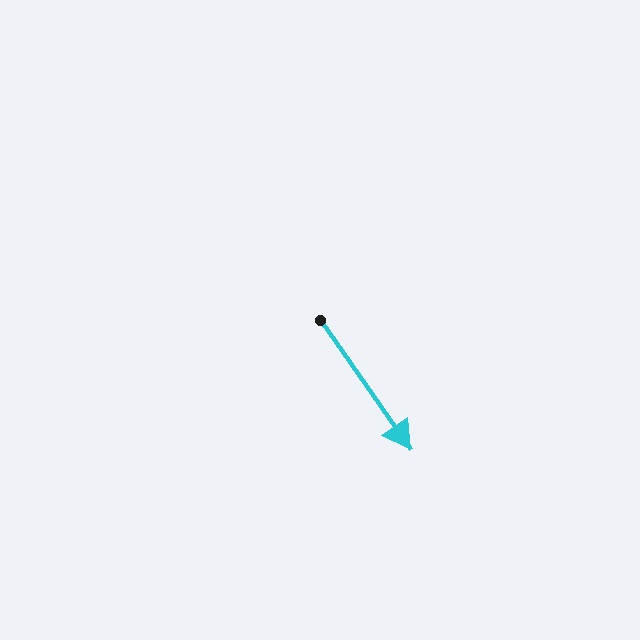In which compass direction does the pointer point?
Southeast.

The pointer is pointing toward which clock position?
Roughly 5 o'clock.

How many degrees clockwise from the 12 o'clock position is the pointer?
Approximately 145 degrees.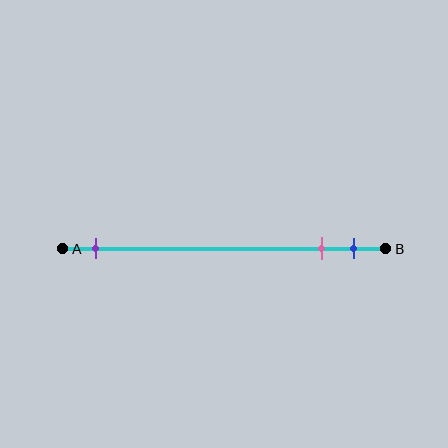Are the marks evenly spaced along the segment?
No, the marks are not evenly spaced.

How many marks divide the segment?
There are 3 marks dividing the segment.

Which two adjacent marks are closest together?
The pink and blue marks are the closest adjacent pair.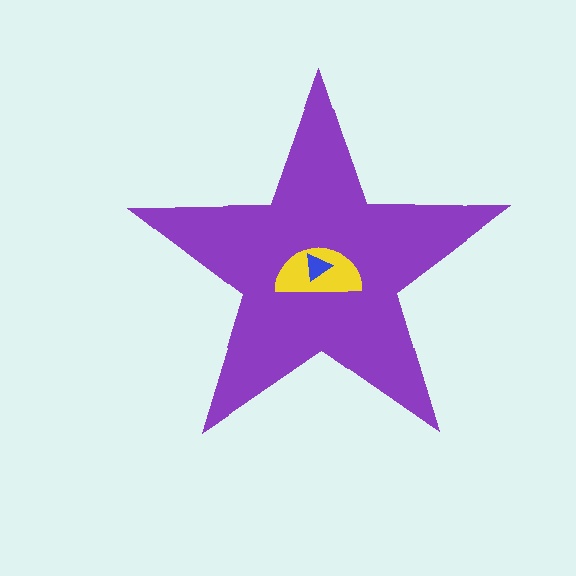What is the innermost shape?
The blue triangle.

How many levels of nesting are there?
3.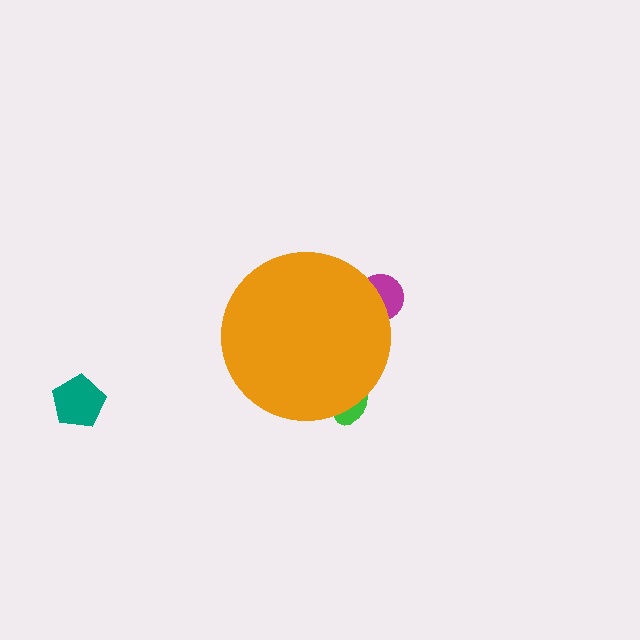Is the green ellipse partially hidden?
Yes, the green ellipse is partially hidden behind the orange circle.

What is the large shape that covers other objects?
An orange circle.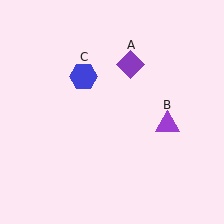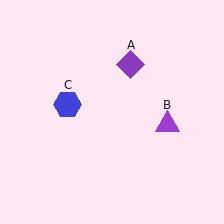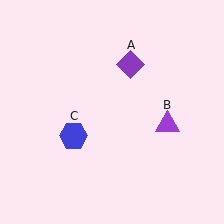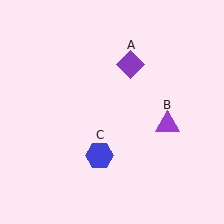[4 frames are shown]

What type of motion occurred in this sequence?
The blue hexagon (object C) rotated counterclockwise around the center of the scene.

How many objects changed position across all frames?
1 object changed position: blue hexagon (object C).